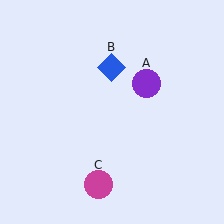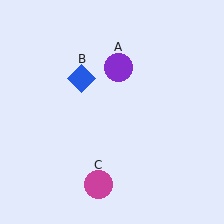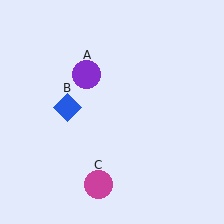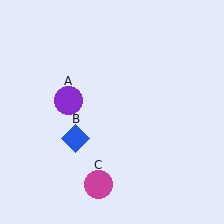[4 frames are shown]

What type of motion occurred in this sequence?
The purple circle (object A), blue diamond (object B) rotated counterclockwise around the center of the scene.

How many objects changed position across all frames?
2 objects changed position: purple circle (object A), blue diamond (object B).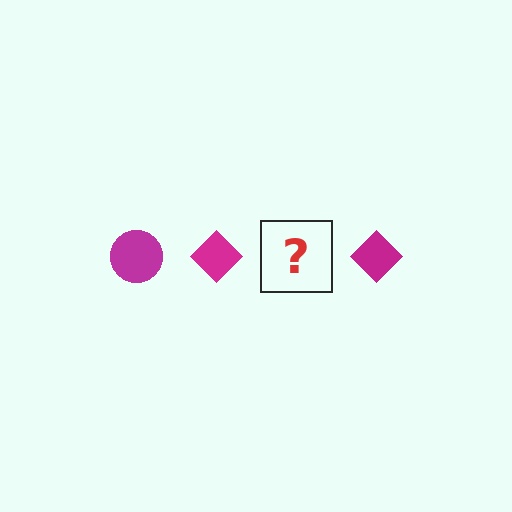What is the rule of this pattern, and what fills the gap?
The rule is that the pattern cycles through circle, diamond shapes in magenta. The gap should be filled with a magenta circle.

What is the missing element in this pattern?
The missing element is a magenta circle.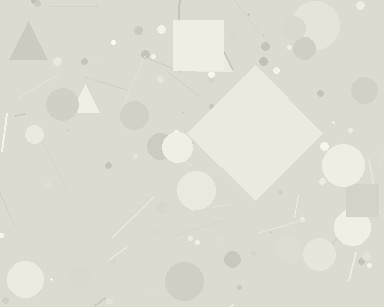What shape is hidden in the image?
A diamond is hidden in the image.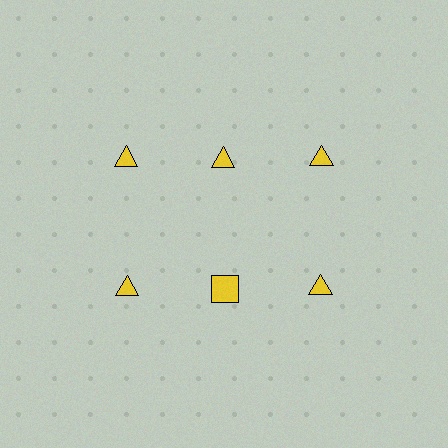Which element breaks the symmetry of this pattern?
The yellow square in the second row, second from left column breaks the symmetry. All other shapes are yellow triangles.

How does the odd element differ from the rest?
It has a different shape: square instead of triangle.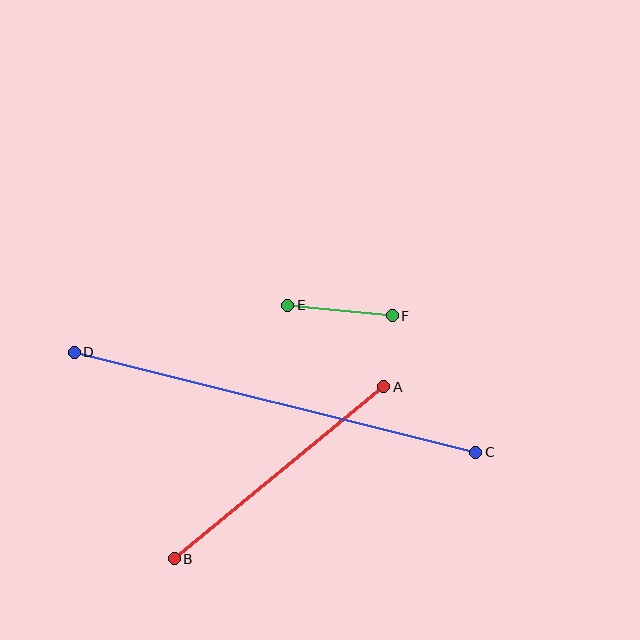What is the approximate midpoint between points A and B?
The midpoint is at approximately (279, 473) pixels.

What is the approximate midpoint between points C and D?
The midpoint is at approximately (275, 402) pixels.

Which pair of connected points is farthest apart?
Points C and D are farthest apart.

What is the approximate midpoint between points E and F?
The midpoint is at approximately (340, 310) pixels.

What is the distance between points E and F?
The distance is approximately 105 pixels.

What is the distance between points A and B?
The distance is approximately 271 pixels.